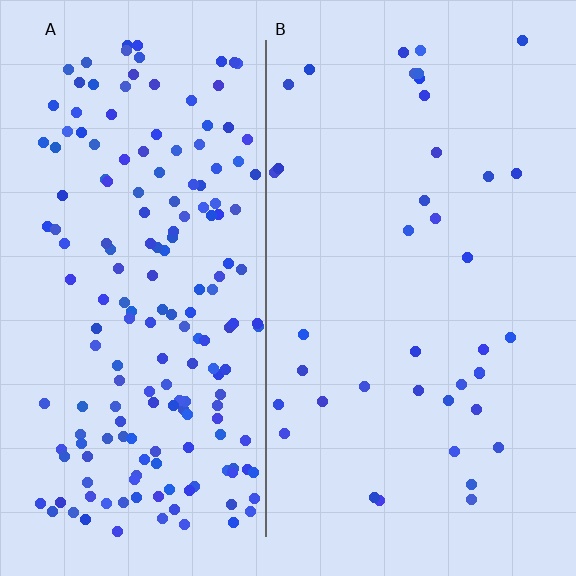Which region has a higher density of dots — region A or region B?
A (the left).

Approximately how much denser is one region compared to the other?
Approximately 4.7× — region A over region B.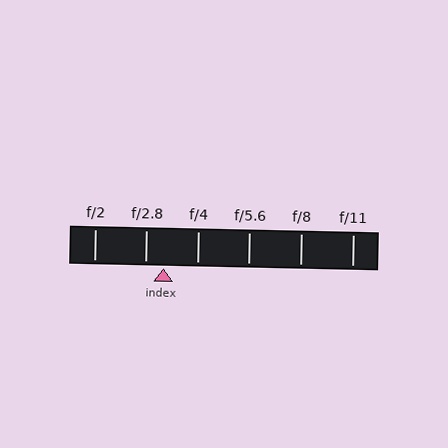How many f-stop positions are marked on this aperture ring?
There are 6 f-stop positions marked.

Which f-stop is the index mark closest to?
The index mark is closest to f/2.8.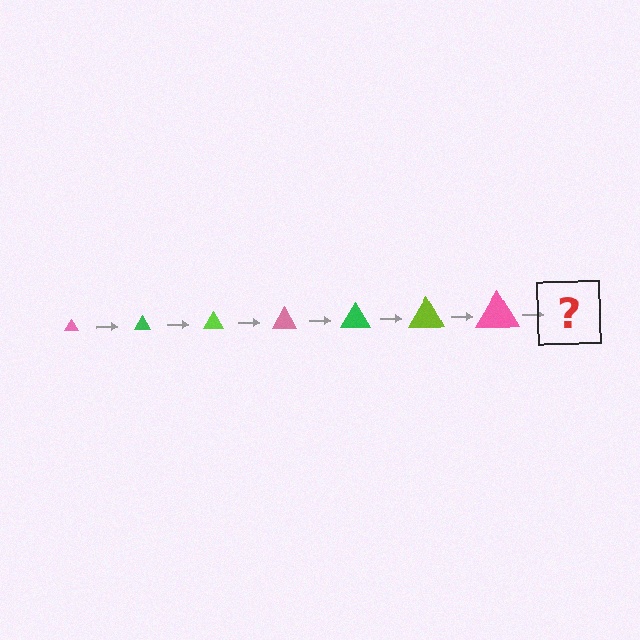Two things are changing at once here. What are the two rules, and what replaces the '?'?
The two rules are that the triangle grows larger each step and the color cycles through pink, green, and lime. The '?' should be a green triangle, larger than the previous one.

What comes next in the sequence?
The next element should be a green triangle, larger than the previous one.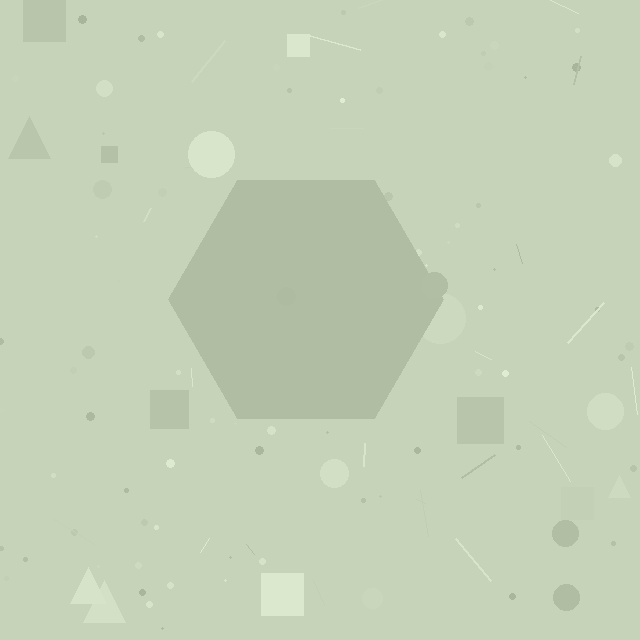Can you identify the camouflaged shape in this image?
The camouflaged shape is a hexagon.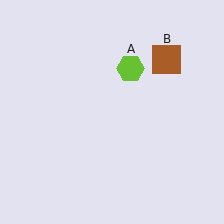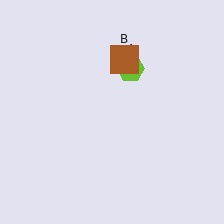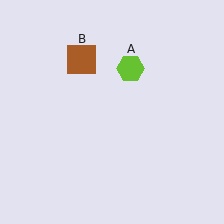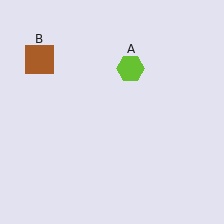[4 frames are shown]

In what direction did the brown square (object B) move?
The brown square (object B) moved left.